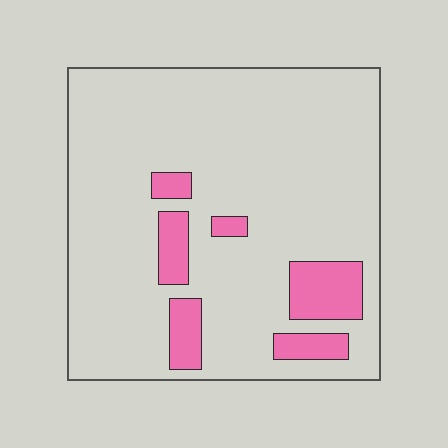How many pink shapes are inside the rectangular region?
6.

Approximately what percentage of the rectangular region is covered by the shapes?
Approximately 15%.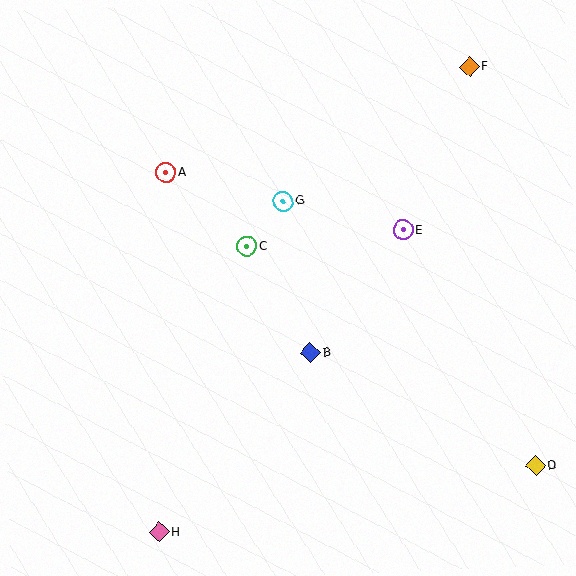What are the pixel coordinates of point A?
Point A is at (166, 173).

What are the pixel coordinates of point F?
Point F is at (469, 67).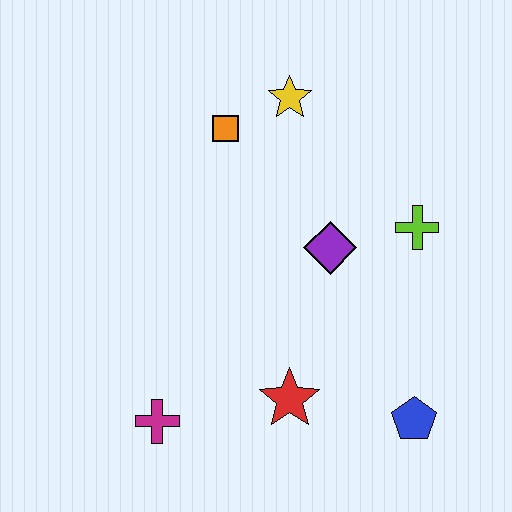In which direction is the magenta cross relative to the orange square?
The magenta cross is below the orange square.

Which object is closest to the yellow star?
The orange square is closest to the yellow star.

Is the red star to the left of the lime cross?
Yes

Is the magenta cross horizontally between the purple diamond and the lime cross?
No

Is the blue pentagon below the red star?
Yes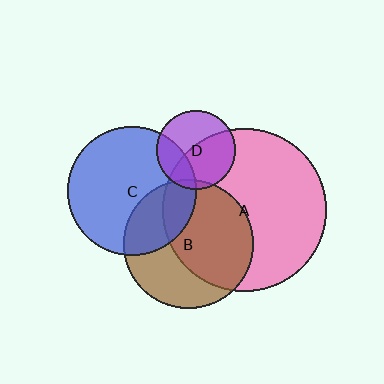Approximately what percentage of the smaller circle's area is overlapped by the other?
Approximately 55%.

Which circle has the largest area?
Circle A (pink).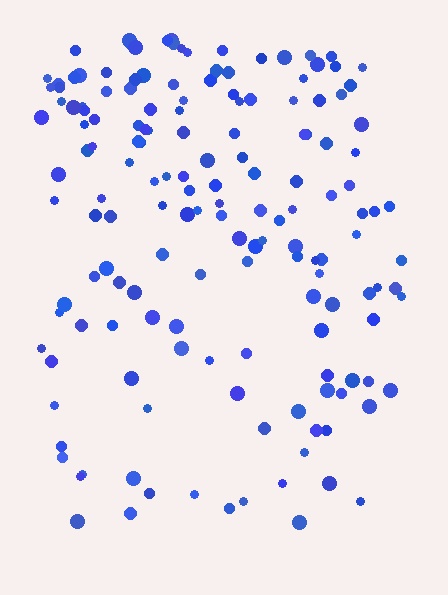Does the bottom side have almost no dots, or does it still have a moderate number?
Still a moderate number, just noticeably fewer than the top.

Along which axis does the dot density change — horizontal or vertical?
Vertical.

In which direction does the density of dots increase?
From bottom to top, with the top side densest.